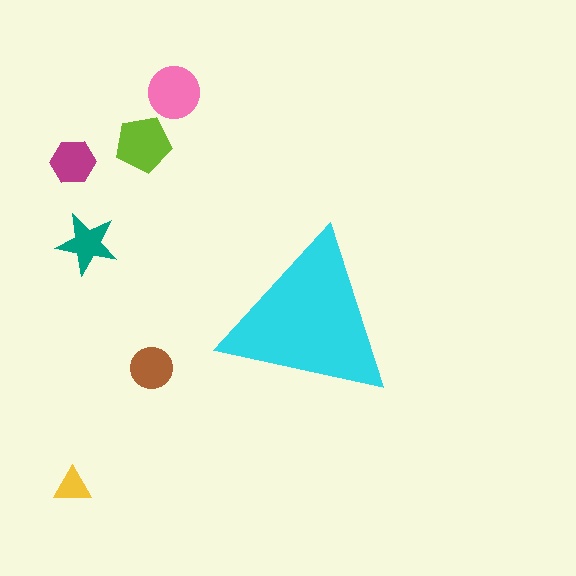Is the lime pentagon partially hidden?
No, the lime pentagon is fully visible.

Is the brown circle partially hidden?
No, the brown circle is fully visible.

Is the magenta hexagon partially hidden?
No, the magenta hexagon is fully visible.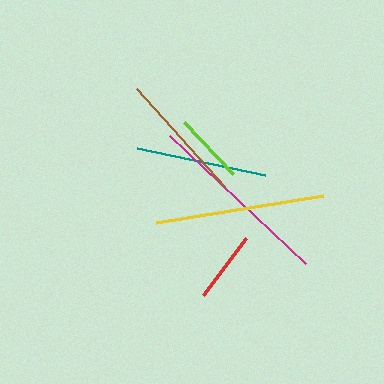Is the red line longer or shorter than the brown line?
The brown line is longer than the red line.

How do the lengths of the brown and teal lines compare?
The brown and teal lines are approximately the same length.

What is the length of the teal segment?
The teal segment is approximately 131 pixels long.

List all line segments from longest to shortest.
From longest to shortest: magenta, yellow, brown, teal, lime, red.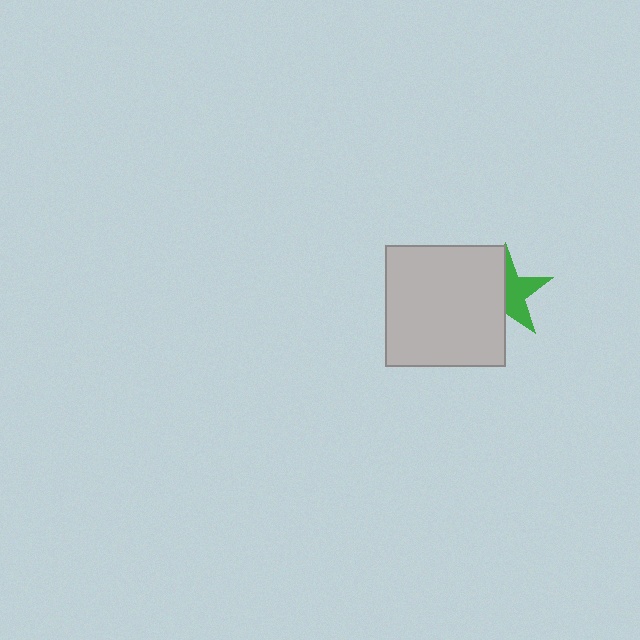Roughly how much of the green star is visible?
About half of it is visible (roughly 50%).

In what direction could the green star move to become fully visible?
The green star could move right. That would shift it out from behind the light gray square entirely.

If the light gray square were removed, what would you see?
You would see the complete green star.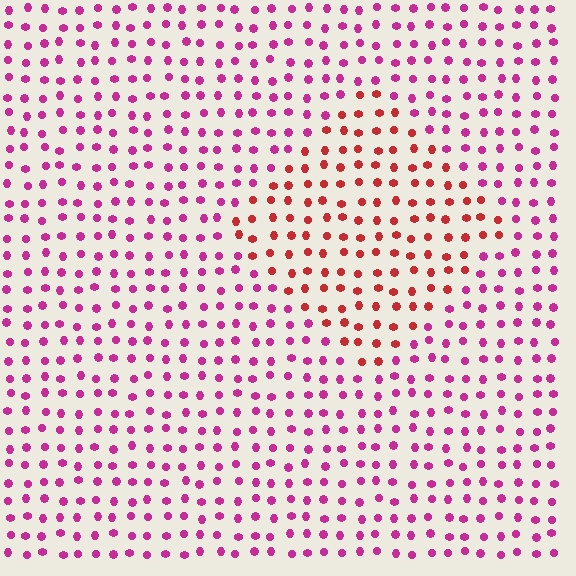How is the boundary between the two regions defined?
The boundary is defined purely by a slight shift in hue (about 40 degrees). Spacing, size, and orientation are identical on both sides.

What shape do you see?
I see a diamond.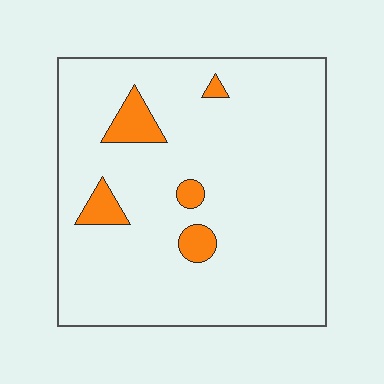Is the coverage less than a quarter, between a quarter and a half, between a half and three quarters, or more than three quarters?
Less than a quarter.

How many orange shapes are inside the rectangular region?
5.